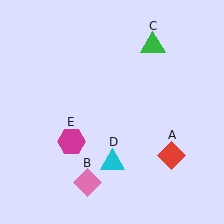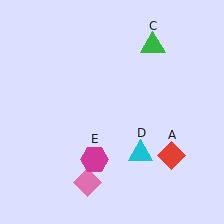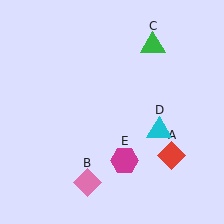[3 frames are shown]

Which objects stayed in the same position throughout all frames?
Red diamond (object A) and pink diamond (object B) and green triangle (object C) remained stationary.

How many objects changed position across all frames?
2 objects changed position: cyan triangle (object D), magenta hexagon (object E).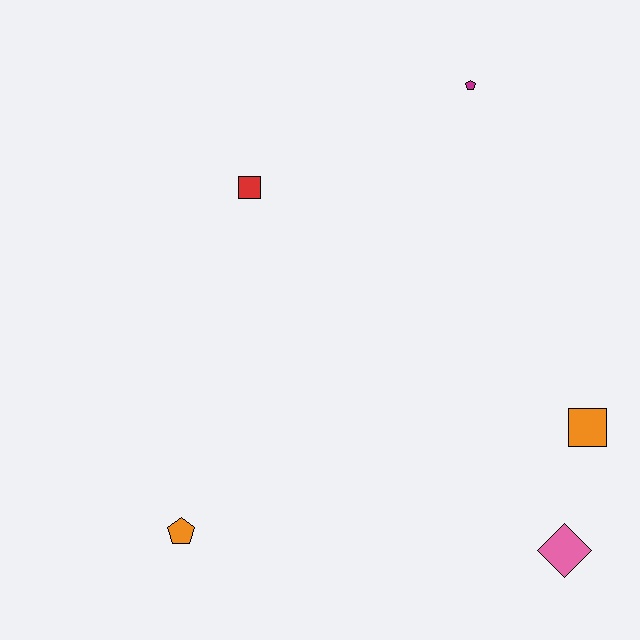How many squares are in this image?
There are 2 squares.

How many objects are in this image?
There are 5 objects.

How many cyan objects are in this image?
There are no cyan objects.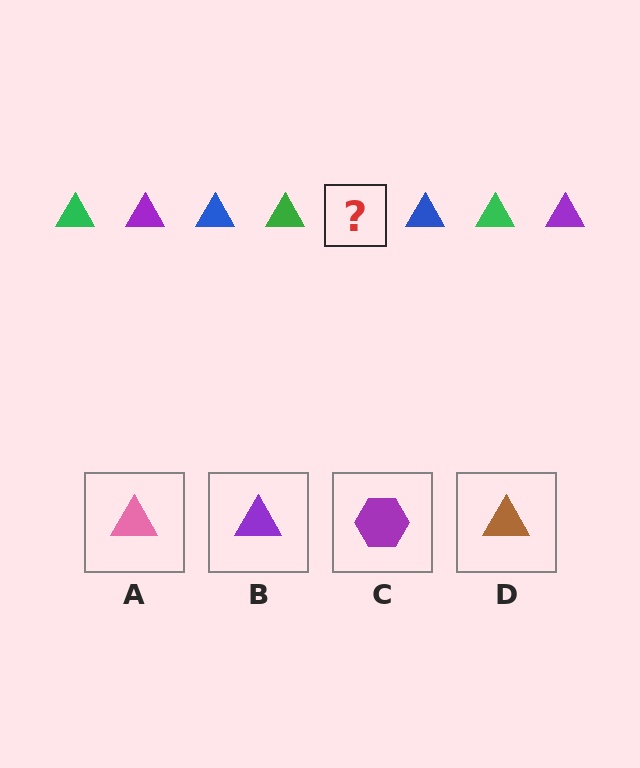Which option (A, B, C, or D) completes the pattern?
B.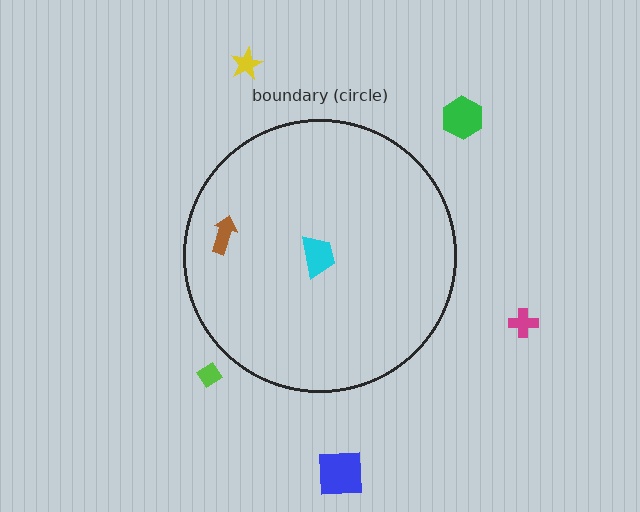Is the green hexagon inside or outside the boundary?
Outside.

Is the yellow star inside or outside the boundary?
Outside.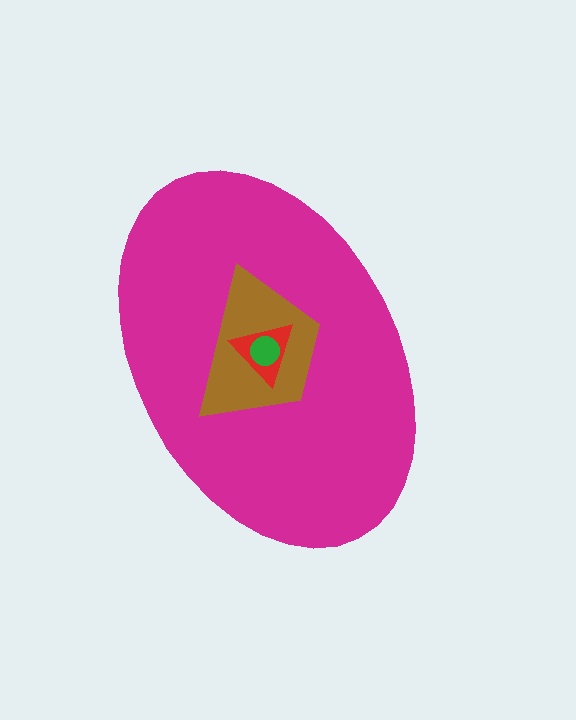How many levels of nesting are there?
4.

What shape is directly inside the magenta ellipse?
The brown trapezoid.